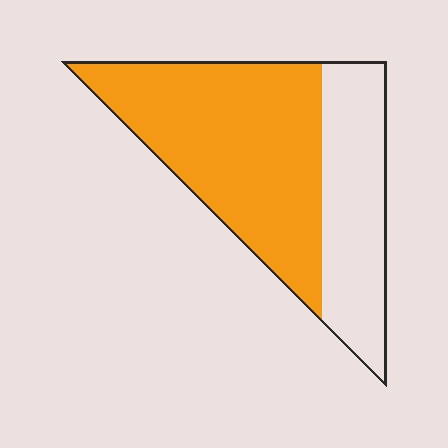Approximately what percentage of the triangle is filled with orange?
Approximately 65%.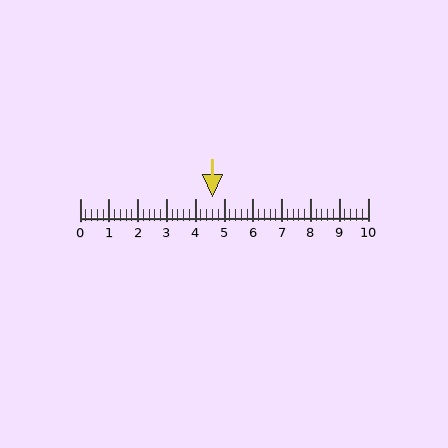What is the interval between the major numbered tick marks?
The major tick marks are spaced 1 units apart.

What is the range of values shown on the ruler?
The ruler shows values from 0 to 10.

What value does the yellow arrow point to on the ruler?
The yellow arrow points to approximately 4.6.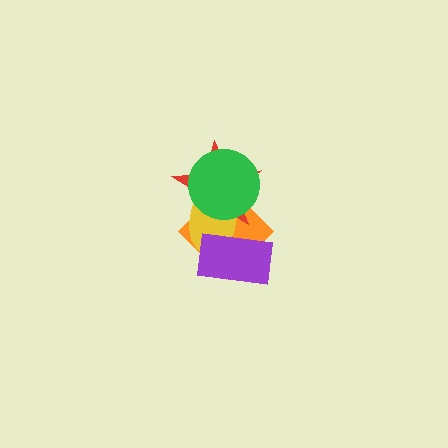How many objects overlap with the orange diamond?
4 objects overlap with the orange diamond.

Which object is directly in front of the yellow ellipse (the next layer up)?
The purple rectangle is directly in front of the yellow ellipse.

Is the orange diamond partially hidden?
Yes, it is partially covered by another shape.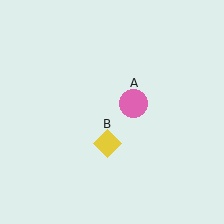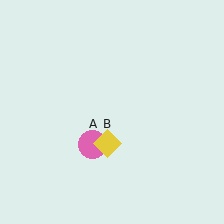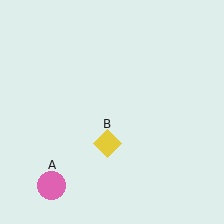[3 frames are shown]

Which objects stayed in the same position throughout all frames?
Yellow diamond (object B) remained stationary.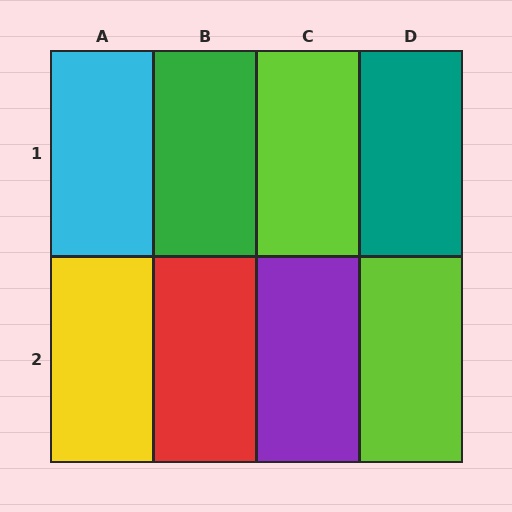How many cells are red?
1 cell is red.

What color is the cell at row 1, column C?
Lime.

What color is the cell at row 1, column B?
Green.